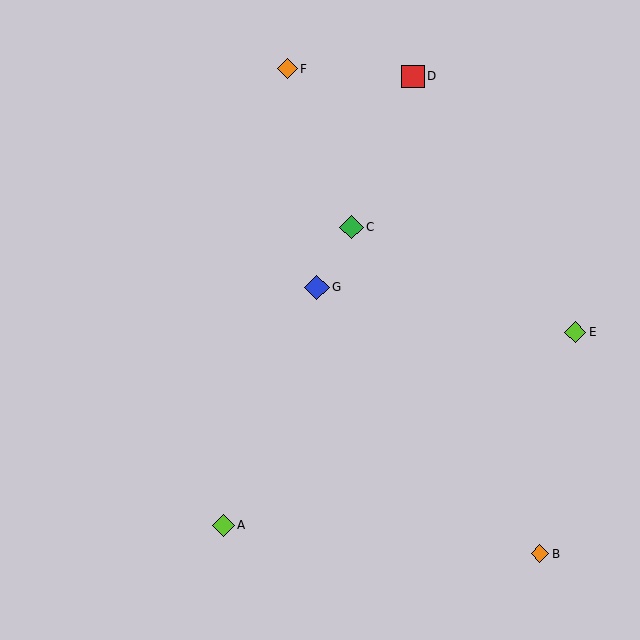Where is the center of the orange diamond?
The center of the orange diamond is at (540, 554).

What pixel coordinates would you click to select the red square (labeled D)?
Click at (413, 76) to select the red square D.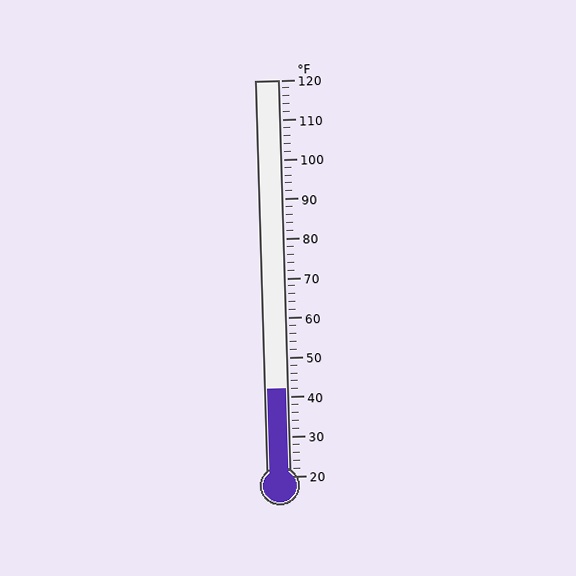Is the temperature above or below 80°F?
The temperature is below 80°F.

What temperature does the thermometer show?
The thermometer shows approximately 42°F.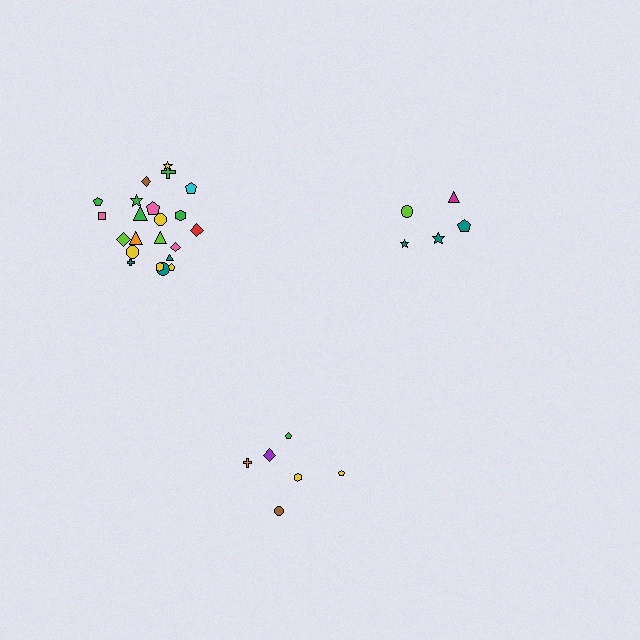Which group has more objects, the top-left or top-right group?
The top-left group.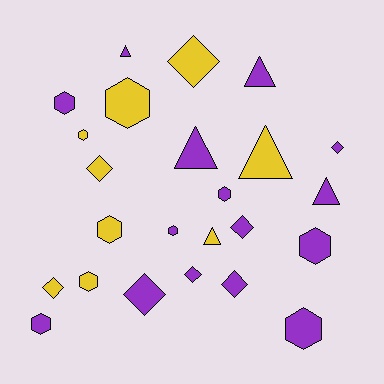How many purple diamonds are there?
There are 5 purple diamonds.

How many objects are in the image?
There are 24 objects.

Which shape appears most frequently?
Hexagon, with 10 objects.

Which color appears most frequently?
Purple, with 15 objects.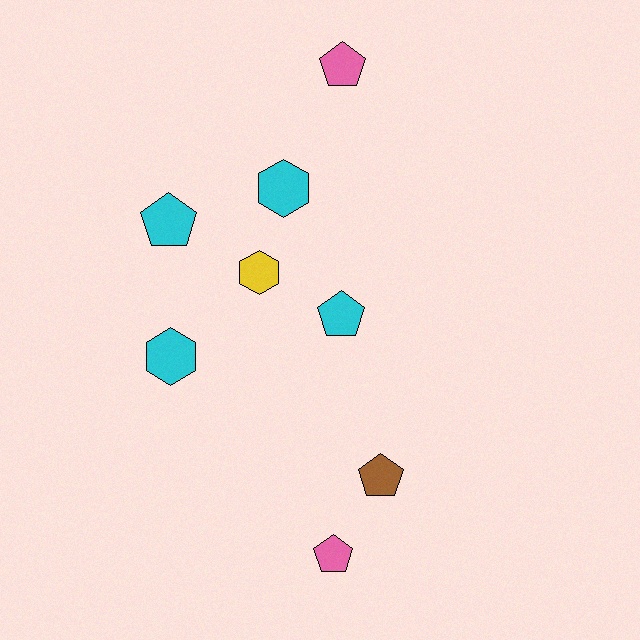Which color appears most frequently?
Cyan, with 4 objects.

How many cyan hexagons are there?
There are 2 cyan hexagons.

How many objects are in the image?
There are 8 objects.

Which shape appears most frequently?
Pentagon, with 5 objects.